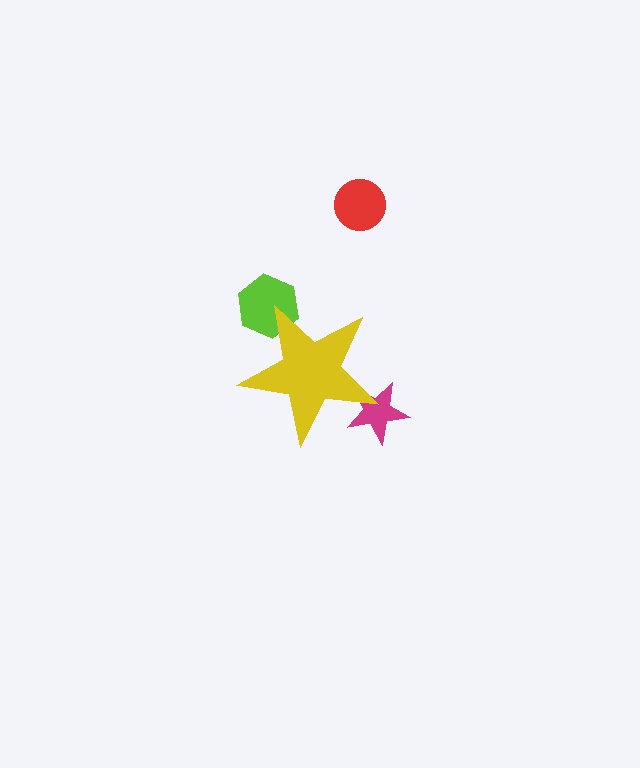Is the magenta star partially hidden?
Yes, the magenta star is partially hidden behind the yellow star.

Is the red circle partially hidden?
No, the red circle is fully visible.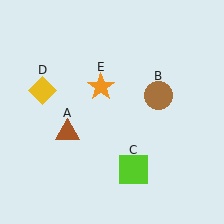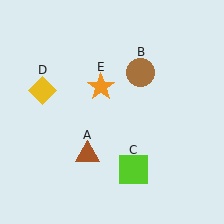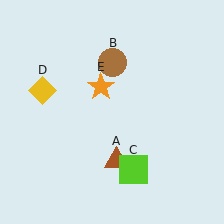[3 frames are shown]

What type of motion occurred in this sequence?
The brown triangle (object A), brown circle (object B) rotated counterclockwise around the center of the scene.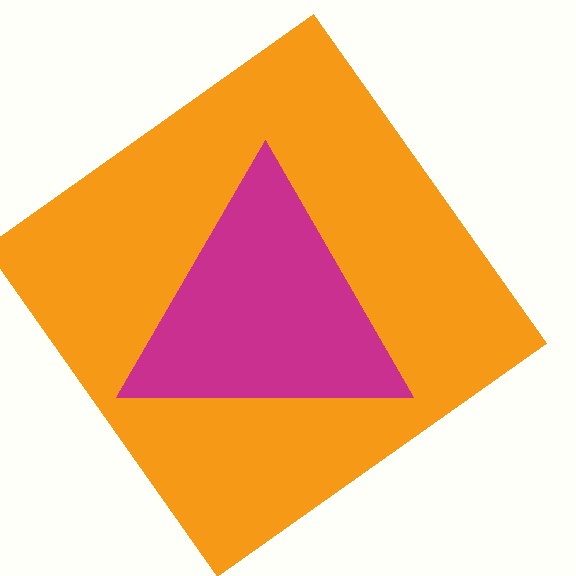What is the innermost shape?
The magenta triangle.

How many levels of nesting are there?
2.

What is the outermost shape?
The orange diamond.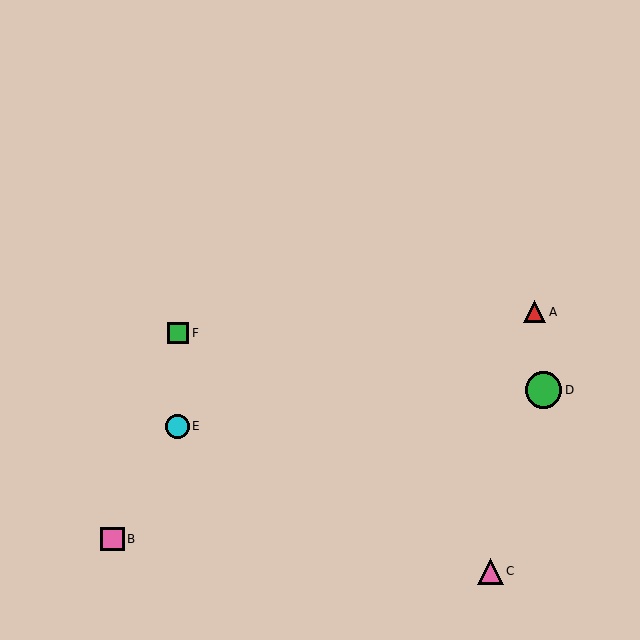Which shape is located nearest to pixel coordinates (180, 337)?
The green square (labeled F) at (178, 333) is nearest to that location.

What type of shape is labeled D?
Shape D is a green circle.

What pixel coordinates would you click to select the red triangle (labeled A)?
Click at (535, 312) to select the red triangle A.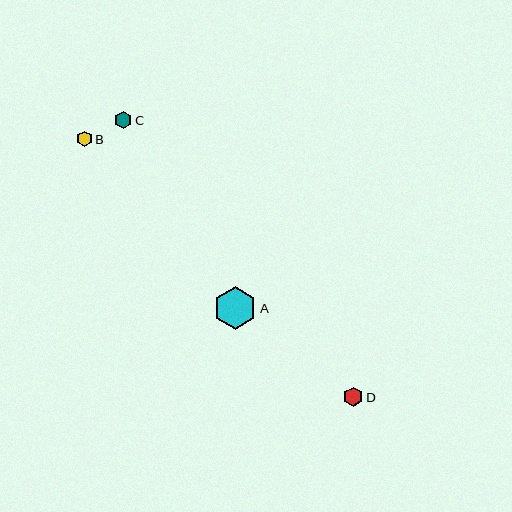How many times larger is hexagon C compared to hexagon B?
Hexagon C is approximately 1.1 times the size of hexagon B.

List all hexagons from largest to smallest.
From largest to smallest: A, D, C, B.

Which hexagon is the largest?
Hexagon A is the largest with a size of approximately 44 pixels.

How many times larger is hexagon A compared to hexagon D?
Hexagon A is approximately 2.3 times the size of hexagon D.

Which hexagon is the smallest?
Hexagon B is the smallest with a size of approximately 15 pixels.